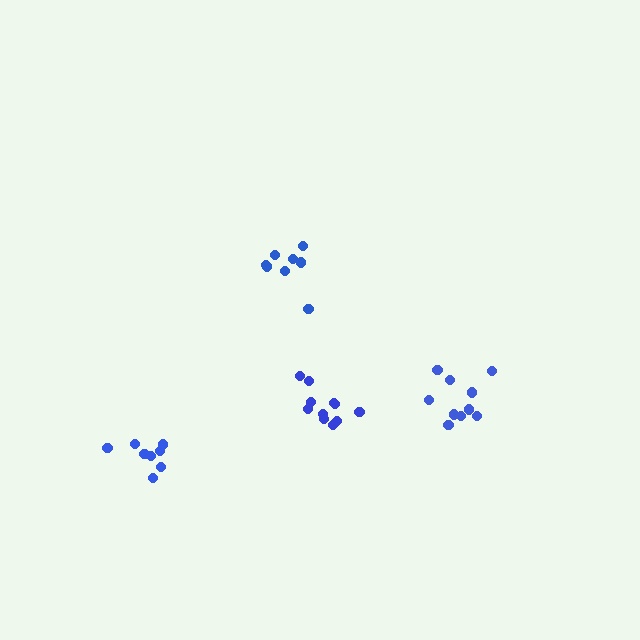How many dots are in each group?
Group 1: 8 dots, Group 2: 11 dots, Group 3: 8 dots, Group 4: 10 dots (37 total).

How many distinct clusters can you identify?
There are 4 distinct clusters.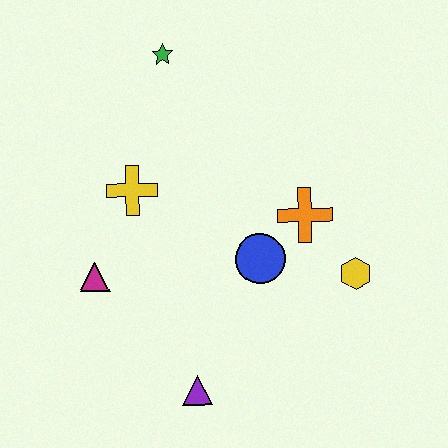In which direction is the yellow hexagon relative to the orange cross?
The yellow hexagon is below the orange cross.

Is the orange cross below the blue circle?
No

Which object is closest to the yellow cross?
The magenta triangle is closest to the yellow cross.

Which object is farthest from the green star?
The purple triangle is farthest from the green star.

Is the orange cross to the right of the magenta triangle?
Yes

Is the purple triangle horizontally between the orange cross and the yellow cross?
Yes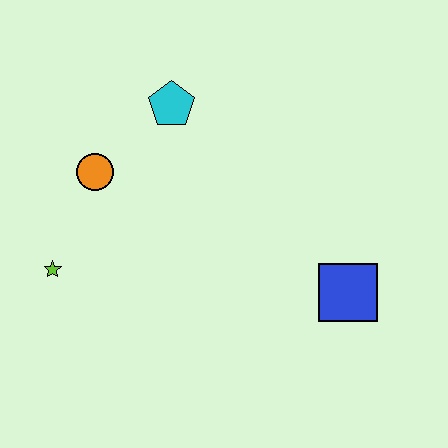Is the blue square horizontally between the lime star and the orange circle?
No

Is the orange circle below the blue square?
No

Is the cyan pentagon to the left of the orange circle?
No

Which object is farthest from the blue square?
The lime star is farthest from the blue square.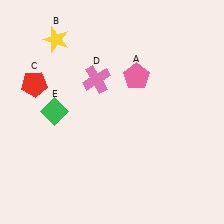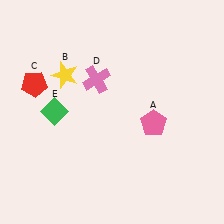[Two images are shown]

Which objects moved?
The objects that moved are: the pink pentagon (A), the yellow star (B).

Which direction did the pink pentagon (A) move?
The pink pentagon (A) moved down.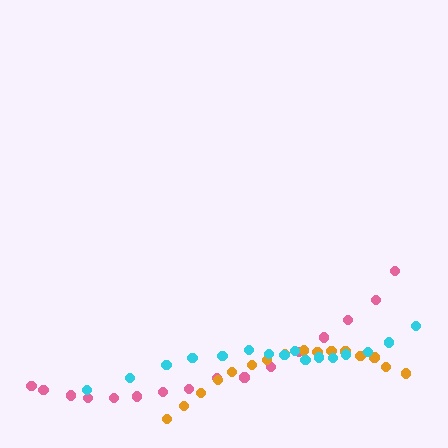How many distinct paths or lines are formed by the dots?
There are 3 distinct paths.